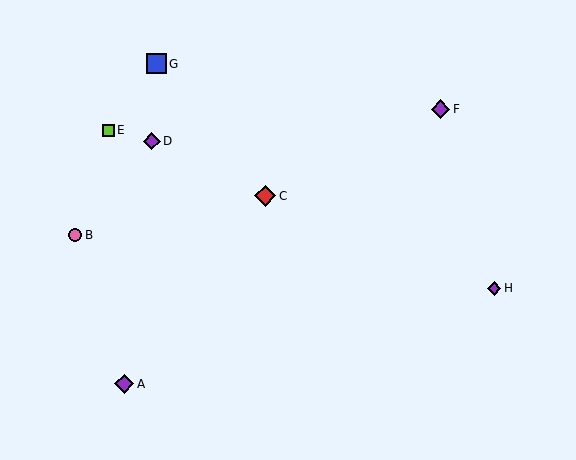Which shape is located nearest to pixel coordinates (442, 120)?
The purple diamond (labeled F) at (441, 109) is nearest to that location.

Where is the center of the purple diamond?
The center of the purple diamond is at (441, 109).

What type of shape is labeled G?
Shape G is a blue square.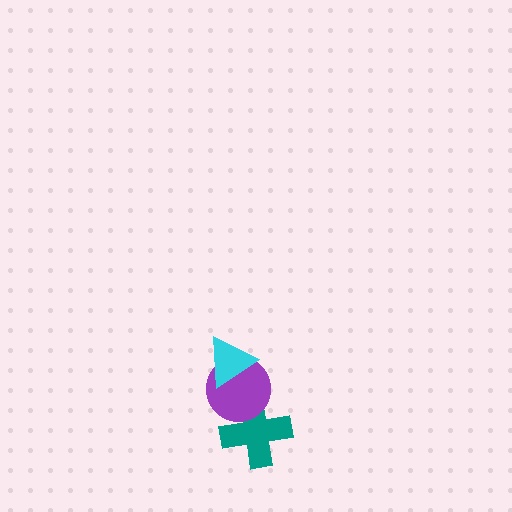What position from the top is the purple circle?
The purple circle is 2nd from the top.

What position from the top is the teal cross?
The teal cross is 3rd from the top.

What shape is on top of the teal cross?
The purple circle is on top of the teal cross.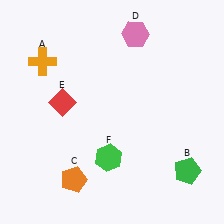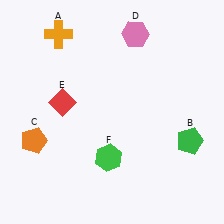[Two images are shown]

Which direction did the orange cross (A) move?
The orange cross (A) moved up.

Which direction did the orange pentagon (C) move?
The orange pentagon (C) moved left.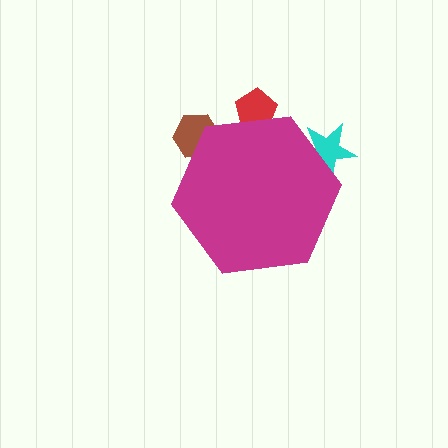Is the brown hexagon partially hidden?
Yes, the brown hexagon is partially hidden behind the magenta hexagon.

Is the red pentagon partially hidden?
Yes, the red pentagon is partially hidden behind the magenta hexagon.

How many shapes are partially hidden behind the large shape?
3 shapes are partially hidden.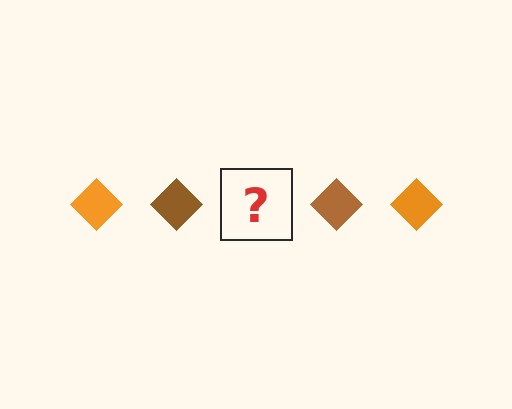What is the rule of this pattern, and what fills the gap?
The rule is that the pattern cycles through orange, brown diamonds. The gap should be filled with an orange diamond.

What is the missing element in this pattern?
The missing element is an orange diamond.